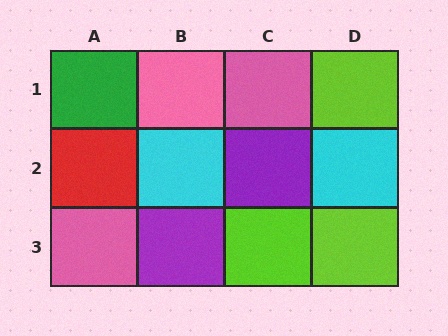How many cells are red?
1 cell is red.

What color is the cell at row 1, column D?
Lime.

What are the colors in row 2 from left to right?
Red, cyan, purple, cyan.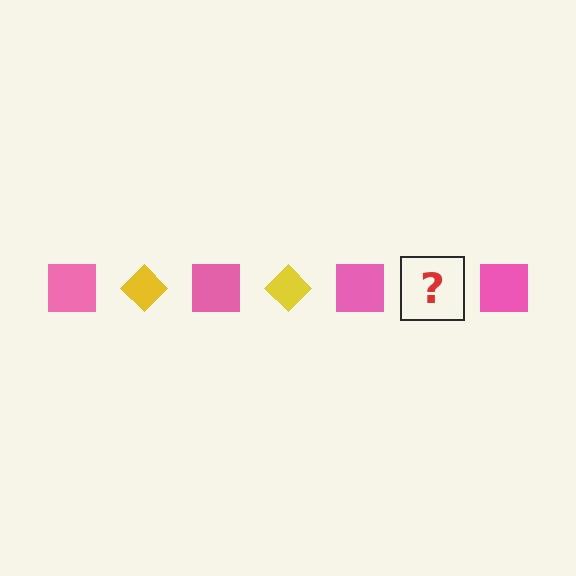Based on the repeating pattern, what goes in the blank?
The blank should be a yellow diamond.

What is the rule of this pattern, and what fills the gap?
The rule is that the pattern alternates between pink square and yellow diamond. The gap should be filled with a yellow diamond.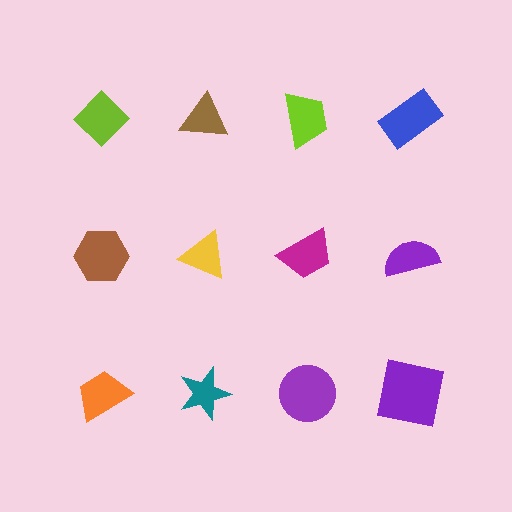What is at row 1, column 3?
A lime trapezoid.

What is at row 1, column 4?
A blue rectangle.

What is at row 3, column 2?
A teal star.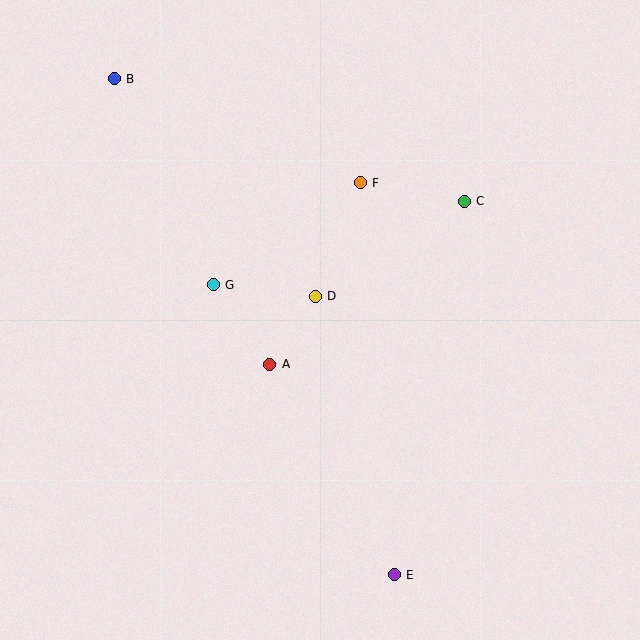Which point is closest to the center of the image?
Point D at (315, 296) is closest to the center.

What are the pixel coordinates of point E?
Point E is at (394, 575).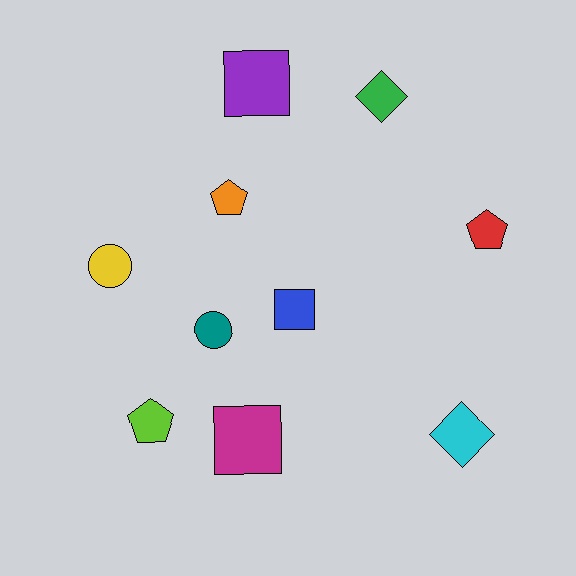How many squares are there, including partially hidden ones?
There are 3 squares.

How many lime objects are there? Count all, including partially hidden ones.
There is 1 lime object.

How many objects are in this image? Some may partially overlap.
There are 10 objects.